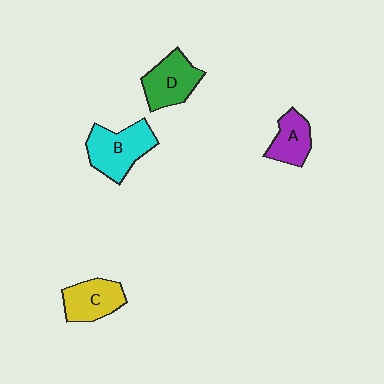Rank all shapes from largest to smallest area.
From largest to smallest: B (cyan), D (green), C (yellow), A (purple).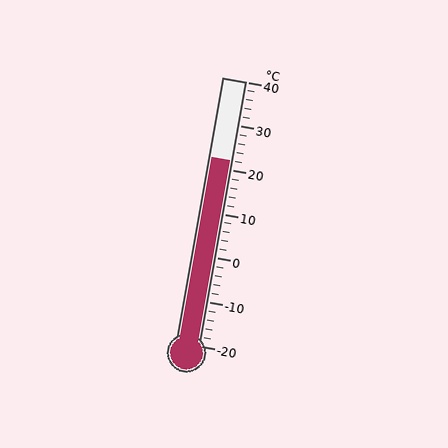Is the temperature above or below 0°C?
The temperature is above 0°C.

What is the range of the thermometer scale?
The thermometer scale ranges from -20°C to 40°C.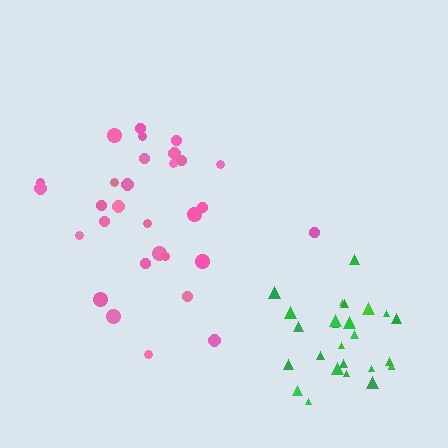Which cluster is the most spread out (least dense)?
Pink.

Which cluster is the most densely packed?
Green.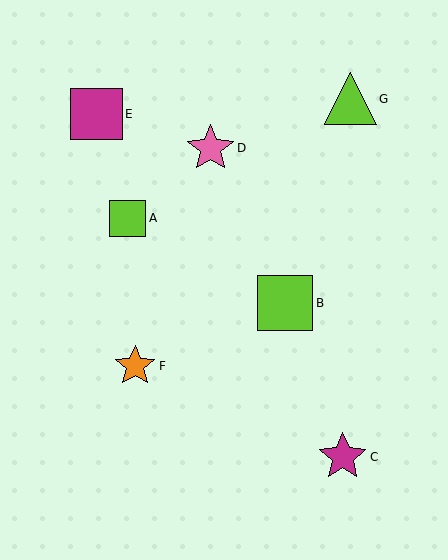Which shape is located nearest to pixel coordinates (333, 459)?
The magenta star (labeled C) at (343, 457) is nearest to that location.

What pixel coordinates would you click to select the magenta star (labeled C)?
Click at (343, 457) to select the magenta star C.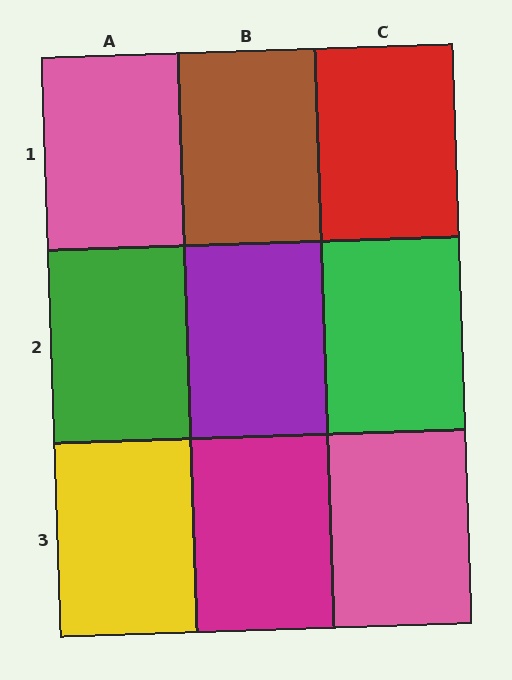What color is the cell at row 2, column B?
Purple.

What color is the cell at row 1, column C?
Red.